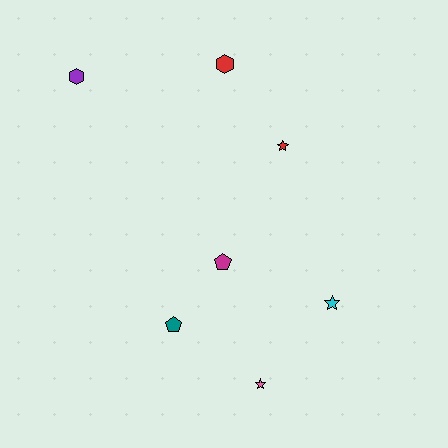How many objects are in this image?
There are 7 objects.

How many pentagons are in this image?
There are 2 pentagons.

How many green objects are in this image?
There are no green objects.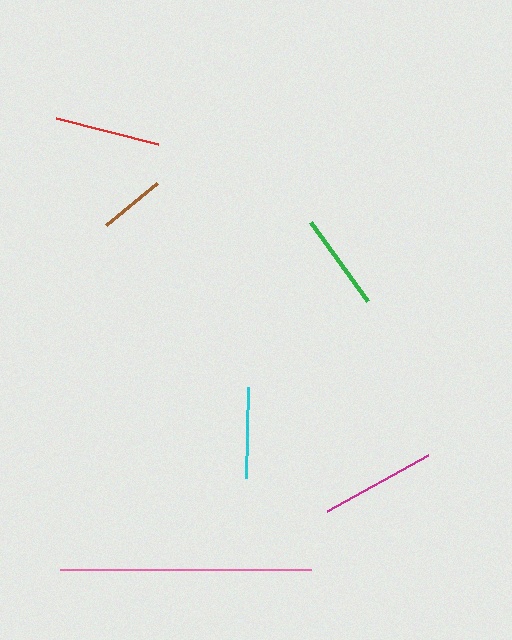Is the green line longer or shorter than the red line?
The red line is longer than the green line.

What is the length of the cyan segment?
The cyan segment is approximately 91 pixels long.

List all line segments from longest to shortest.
From longest to shortest: pink, magenta, red, green, cyan, brown.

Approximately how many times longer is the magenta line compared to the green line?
The magenta line is approximately 1.2 times the length of the green line.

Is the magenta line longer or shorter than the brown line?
The magenta line is longer than the brown line.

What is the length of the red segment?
The red segment is approximately 105 pixels long.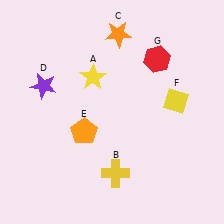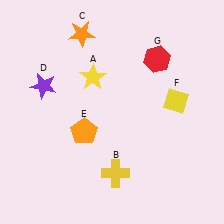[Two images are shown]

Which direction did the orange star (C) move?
The orange star (C) moved left.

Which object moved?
The orange star (C) moved left.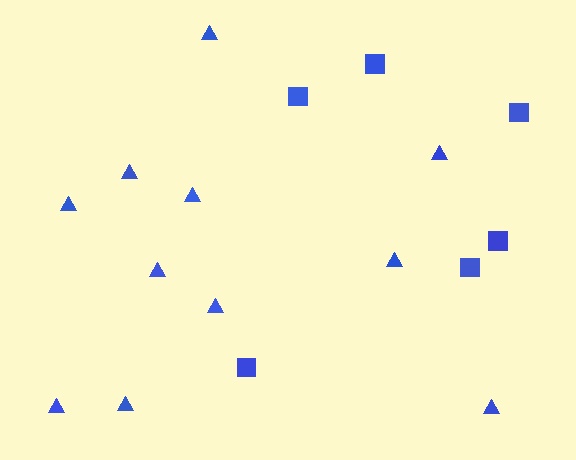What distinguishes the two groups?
There are 2 groups: one group of squares (6) and one group of triangles (11).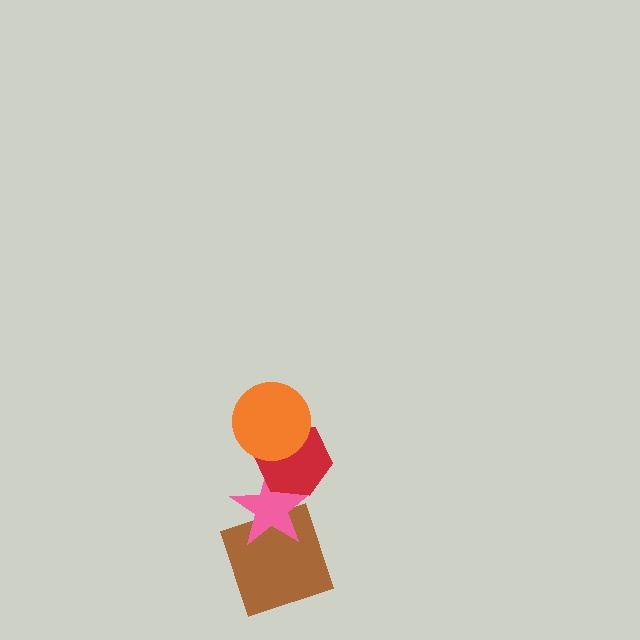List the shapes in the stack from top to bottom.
From top to bottom: the orange circle, the red hexagon, the pink star, the brown square.